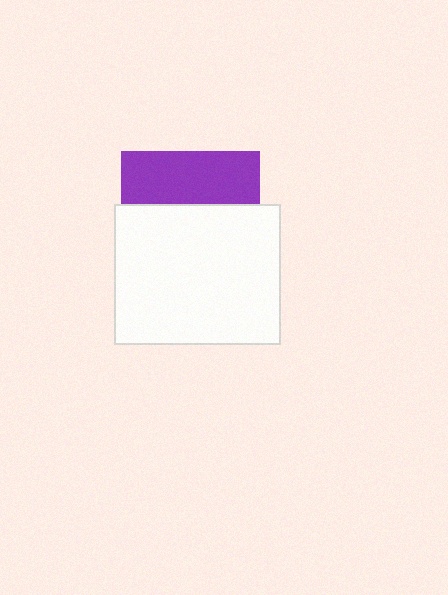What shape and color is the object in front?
The object in front is a white rectangle.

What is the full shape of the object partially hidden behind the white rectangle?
The partially hidden object is a purple square.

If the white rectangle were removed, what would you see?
You would see the complete purple square.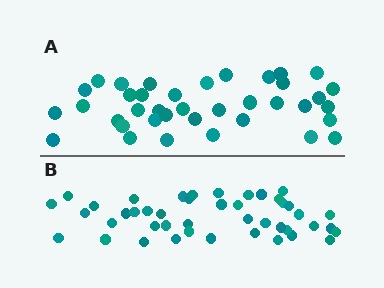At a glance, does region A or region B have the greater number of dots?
Region B (the bottom region) has more dots.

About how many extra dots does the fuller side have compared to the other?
Region B has about 6 more dots than region A.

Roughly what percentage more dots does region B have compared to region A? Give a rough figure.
About 15% more.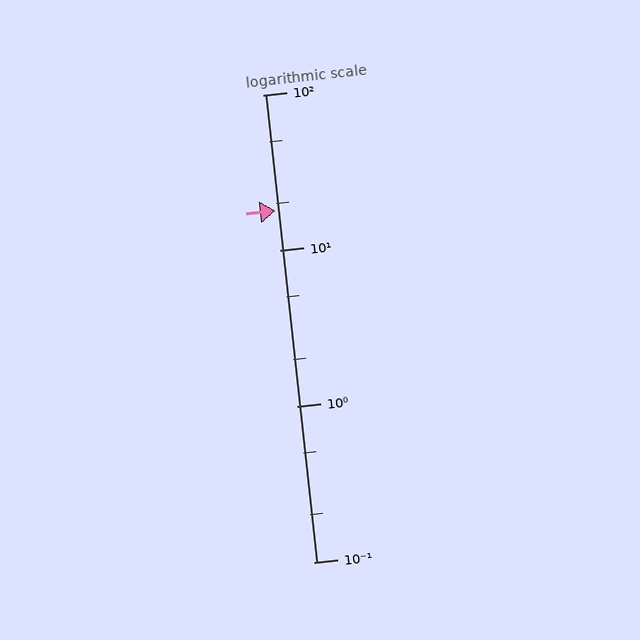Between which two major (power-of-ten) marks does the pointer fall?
The pointer is between 10 and 100.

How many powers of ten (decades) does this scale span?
The scale spans 3 decades, from 0.1 to 100.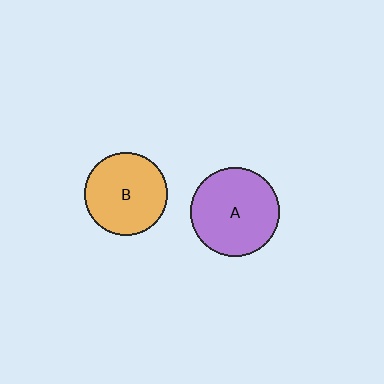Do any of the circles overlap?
No, none of the circles overlap.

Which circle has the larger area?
Circle A (purple).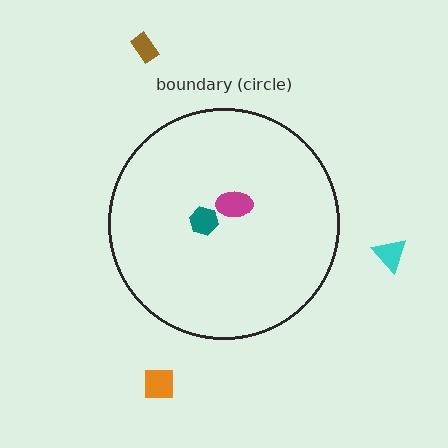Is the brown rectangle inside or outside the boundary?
Outside.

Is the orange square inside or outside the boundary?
Outside.